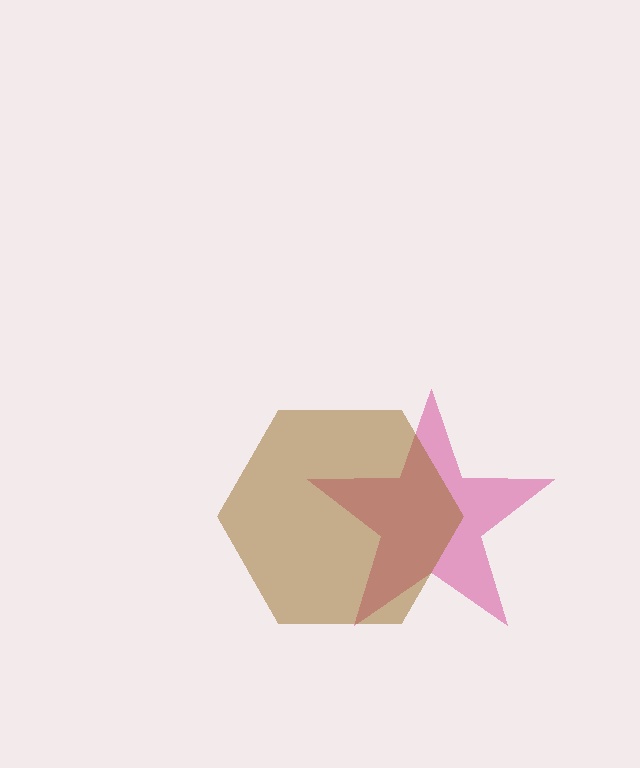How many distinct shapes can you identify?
There are 2 distinct shapes: a magenta star, a brown hexagon.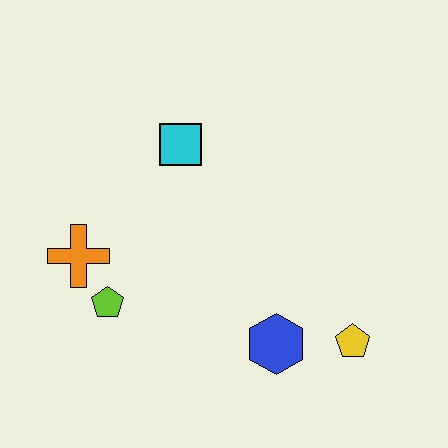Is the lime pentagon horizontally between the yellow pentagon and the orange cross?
Yes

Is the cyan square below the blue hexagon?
No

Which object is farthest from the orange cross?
The yellow pentagon is farthest from the orange cross.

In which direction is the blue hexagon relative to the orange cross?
The blue hexagon is to the right of the orange cross.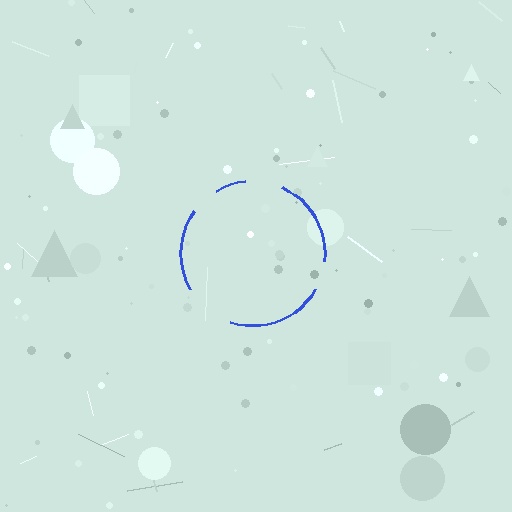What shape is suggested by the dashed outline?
The dashed outline suggests a circle.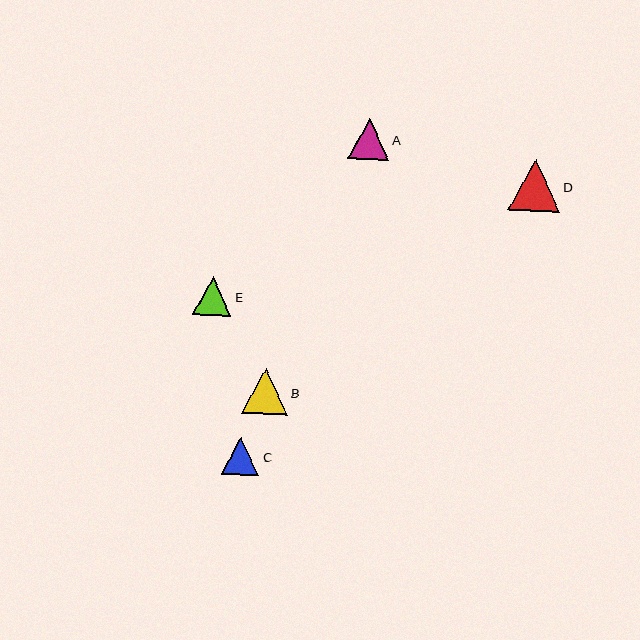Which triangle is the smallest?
Triangle C is the smallest with a size of approximately 38 pixels.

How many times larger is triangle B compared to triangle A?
Triangle B is approximately 1.1 times the size of triangle A.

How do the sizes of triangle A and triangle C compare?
Triangle A and triangle C are approximately the same size.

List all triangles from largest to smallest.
From largest to smallest: D, B, A, E, C.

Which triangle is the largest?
Triangle D is the largest with a size of approximately 52 pixels.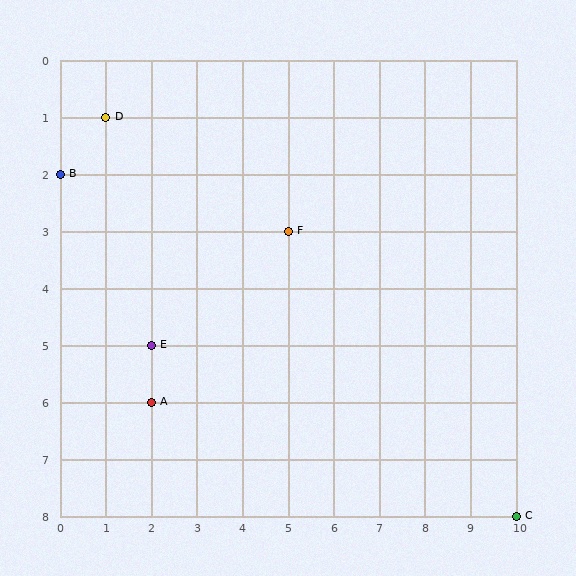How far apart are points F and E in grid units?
Points F and E are 3 columns and 2 rows apart (about 3.6 grid units diagonally).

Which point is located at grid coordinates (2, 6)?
Point A is at (2, 6).